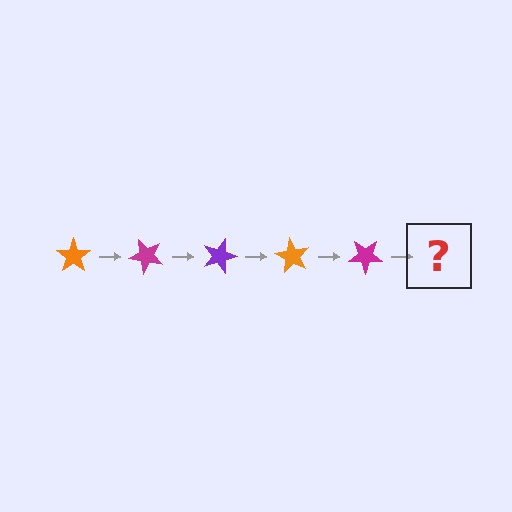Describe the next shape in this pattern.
It should be a purple star, rotated 225 degrees from the start.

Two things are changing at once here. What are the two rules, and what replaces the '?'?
The two rules are that it rotates 45 degrees each step and the color cycles through orange, magenta, and purple. The '?' should be a purple star, rotated 225 degrees from the start.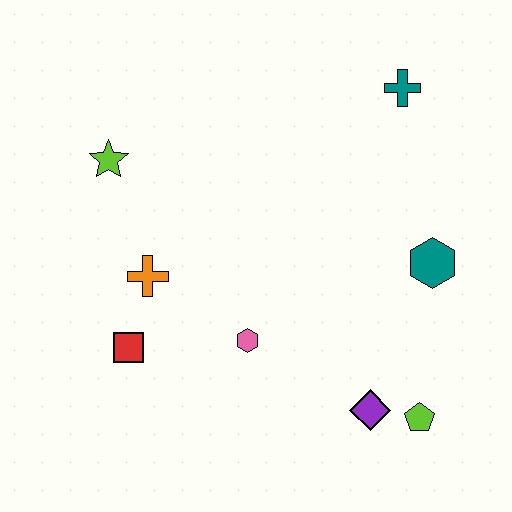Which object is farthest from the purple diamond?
The lime star is farthest from the purple diamond.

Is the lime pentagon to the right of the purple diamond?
Yes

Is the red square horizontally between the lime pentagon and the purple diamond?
No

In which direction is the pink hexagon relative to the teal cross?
The pink hexagon is below the teal cross.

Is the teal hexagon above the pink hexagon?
Yes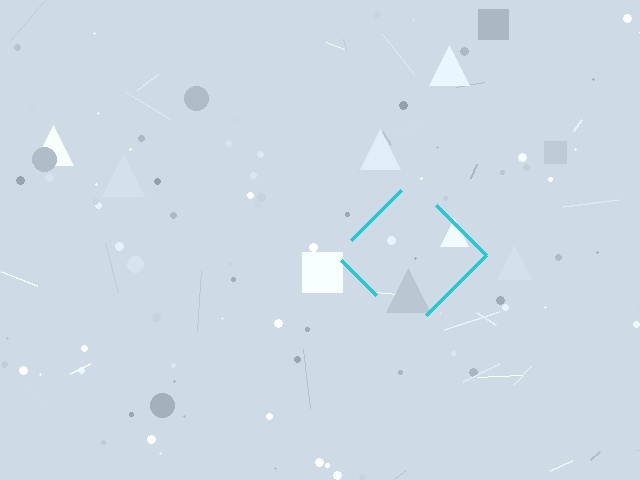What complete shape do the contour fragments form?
The contour fragments form a diamond.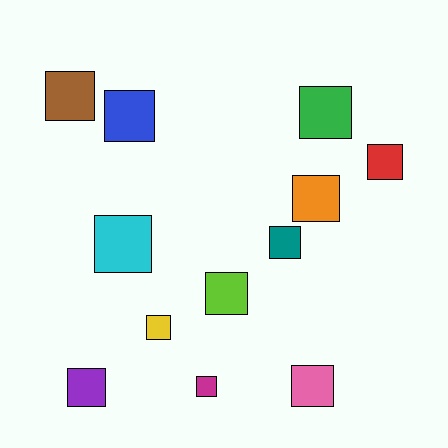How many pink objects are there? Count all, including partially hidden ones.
There is 1 pink object.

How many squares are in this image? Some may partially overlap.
There are 12 squares.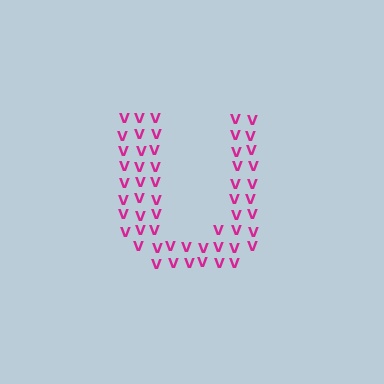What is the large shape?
The large shape is the letter U.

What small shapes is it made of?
It is made of small letter V's.